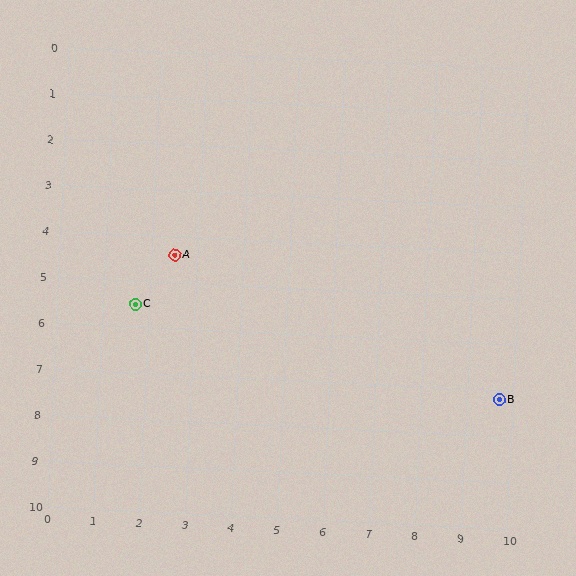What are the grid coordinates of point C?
Point C is at approximately (1.7, 5.5).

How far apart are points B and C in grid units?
Points B and C are about 8.2 grid units apart.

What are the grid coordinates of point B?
Point B is at approximately (9.7, 7.2).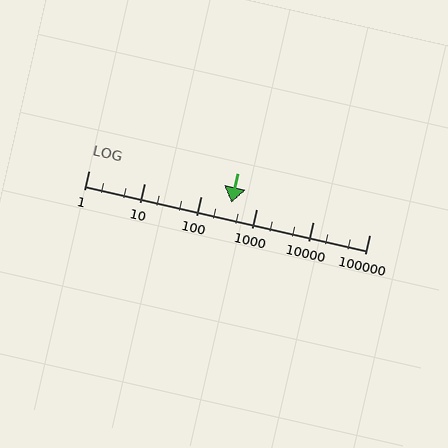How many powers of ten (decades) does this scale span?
The scale spans 5 decades, from 1 to 100000.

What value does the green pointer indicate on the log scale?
The pointer indicates approximately 350.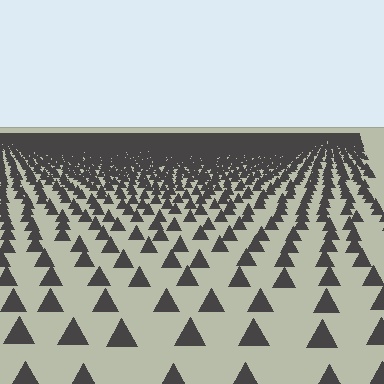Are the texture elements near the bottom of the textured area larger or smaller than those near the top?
Larger. Near the bottom, elements are closer to the viewer and appear at a bigger on-screen size.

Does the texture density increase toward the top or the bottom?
Density increases toward the top.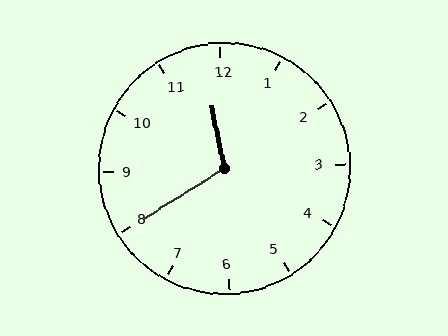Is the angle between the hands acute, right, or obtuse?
It is obtuse.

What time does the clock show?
11:40.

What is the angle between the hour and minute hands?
Approximately 110 degrees.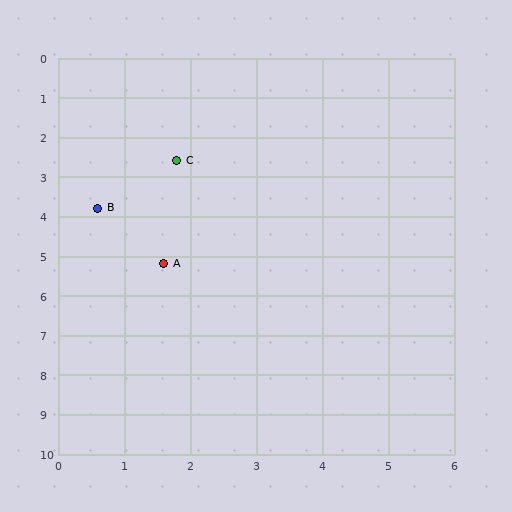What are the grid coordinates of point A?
Point A is at approximately (1.6, 5.2).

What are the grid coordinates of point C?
Point C is at approximately (1.8, 2.6).